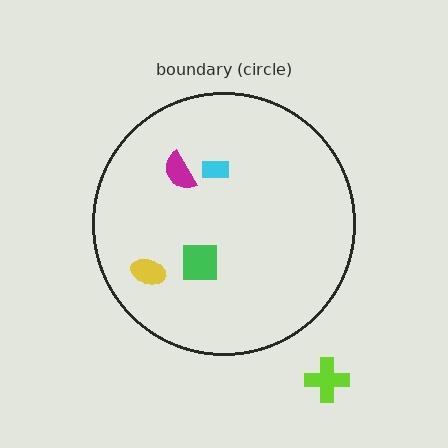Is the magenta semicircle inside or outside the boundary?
Inside.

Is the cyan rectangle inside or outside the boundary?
Inside.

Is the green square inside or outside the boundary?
Inside.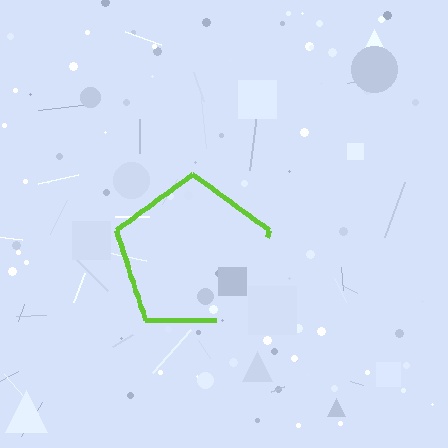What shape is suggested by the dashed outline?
The dashed outline suggests a pentagon.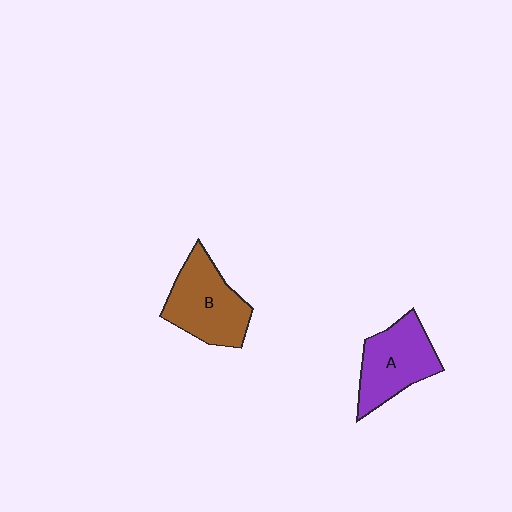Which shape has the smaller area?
Shape A (purple).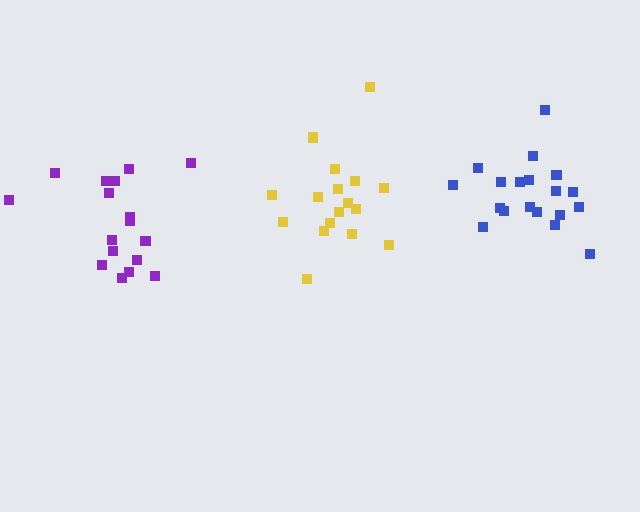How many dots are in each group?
Group 1: 19 dots, Group 2: 17 dots, Group 3: 17 dots (53 total).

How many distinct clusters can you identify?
There are 3 distinct clusters.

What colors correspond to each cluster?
The clusters are colored: blue, purple, yellow.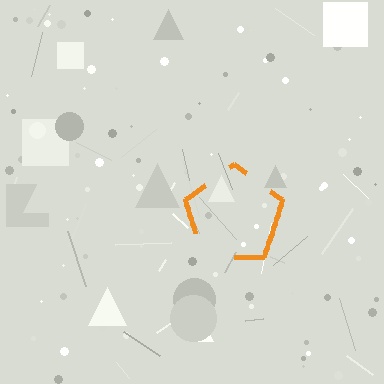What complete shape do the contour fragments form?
The contour fragments form a pentagon.